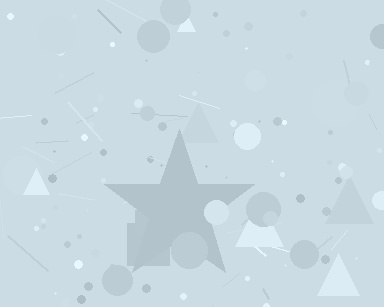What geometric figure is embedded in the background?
A star is embedded in the background.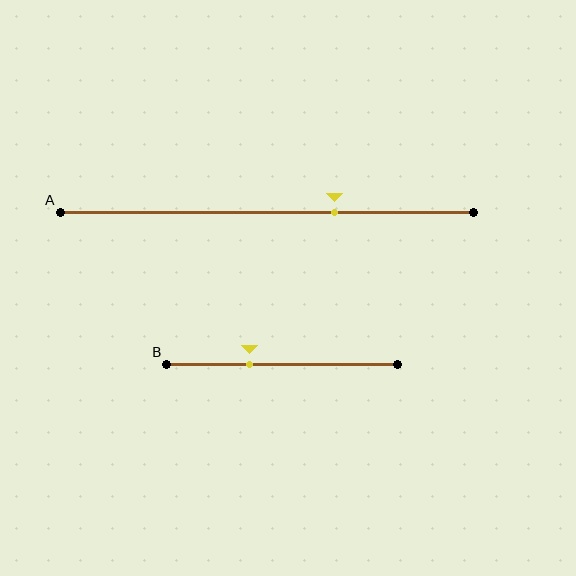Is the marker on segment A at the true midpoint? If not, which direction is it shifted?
No, the marker on segment A is shifted to the right by about 16% of the segment length.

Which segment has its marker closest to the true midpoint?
Segment B has its marker closest to the true midpoint.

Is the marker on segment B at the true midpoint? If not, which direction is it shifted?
No, the marker on segment B is shifted to the left by about 14% of the segment length.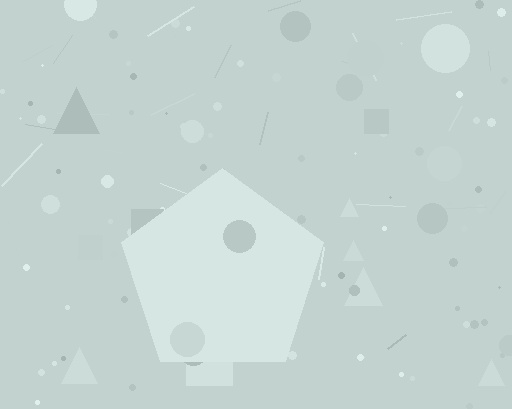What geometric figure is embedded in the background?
A pentagon is embedded in the background.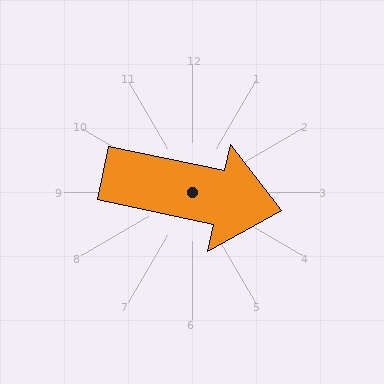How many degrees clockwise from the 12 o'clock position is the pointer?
Approximately 102 degrees.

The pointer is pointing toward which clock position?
Roughly 3 o'clock.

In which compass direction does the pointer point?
East.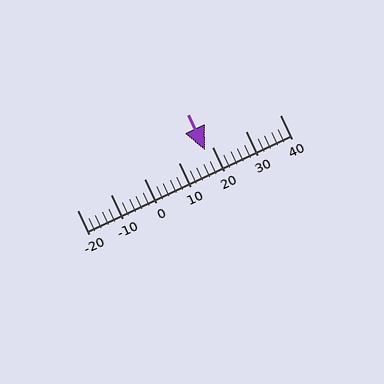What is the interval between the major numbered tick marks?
The major tick marks are spaced 10 units apart.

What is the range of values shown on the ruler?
The ruler shows values from -20 to 40.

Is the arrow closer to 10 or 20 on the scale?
The arrow is closer to 20.